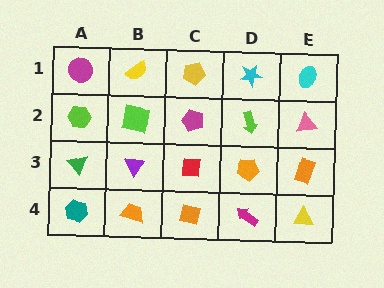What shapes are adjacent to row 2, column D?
A cyan star (row 1, column D), an orange pentagon (row 3, column D), a magenta pentagon (row 2, column C), a pink triangle (row 2, column E).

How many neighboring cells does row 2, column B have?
4.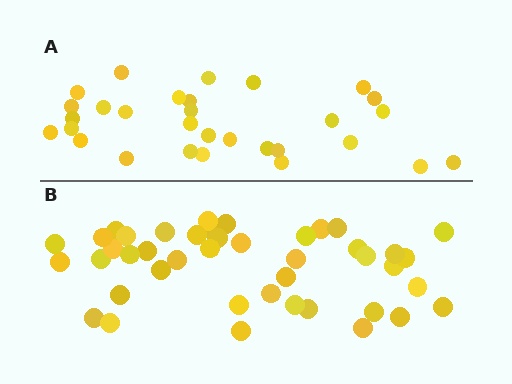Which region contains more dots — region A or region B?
Region B (the bottom region) has more dots.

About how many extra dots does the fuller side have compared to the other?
Region B has approximately 15 more dots than region A.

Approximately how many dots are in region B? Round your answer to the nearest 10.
About 40 dots. (The exact count is 43, which rounds to 40.)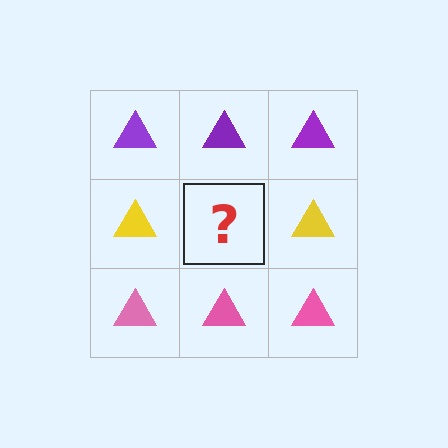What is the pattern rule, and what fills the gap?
The rule is that each row has a consistent color. The gap should be filled with a yellow triangle.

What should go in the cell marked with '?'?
The missing cell should contain a yellow triangle.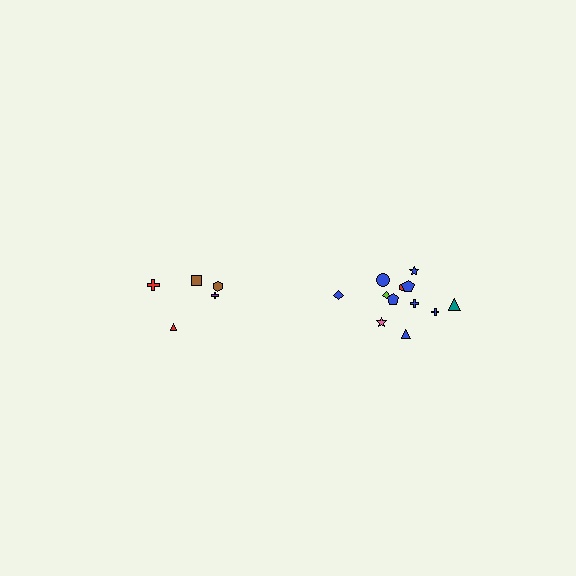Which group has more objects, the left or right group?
The right group.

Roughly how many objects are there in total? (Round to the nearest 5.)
Roughly 15 objects in total.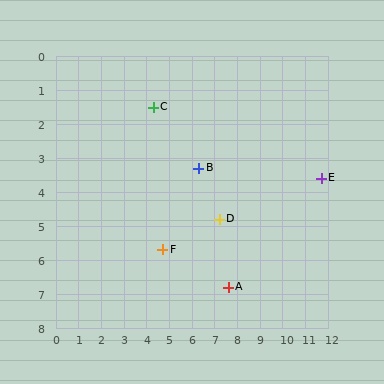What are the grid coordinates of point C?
Point C is at approximately (4.3, 1.5).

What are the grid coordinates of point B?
Point B is at approximately (6.3, 3.3).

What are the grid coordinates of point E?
Point E is at approximately (11.7, 3.6).